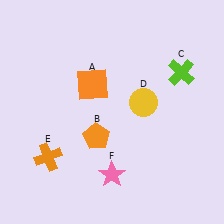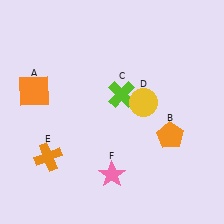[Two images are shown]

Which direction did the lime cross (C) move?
The lime cross (C) moved left.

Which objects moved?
The objects that moved are: the orange square (A), the orange pentagon (B), the lime cross (C).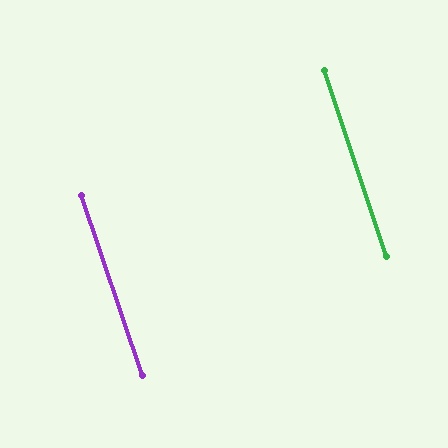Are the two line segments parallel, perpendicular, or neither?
Parallel — their directions differ by only 0.2°.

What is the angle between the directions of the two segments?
Approximately 0 degrees.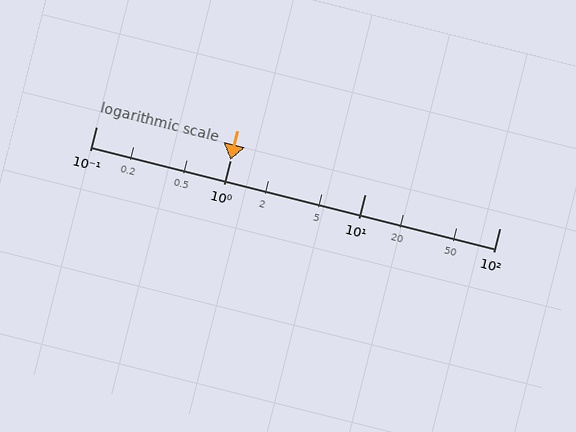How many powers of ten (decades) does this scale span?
The scale spans 3 decades, from 0.1 to 100.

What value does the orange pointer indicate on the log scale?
The pointer indicates approximately 1.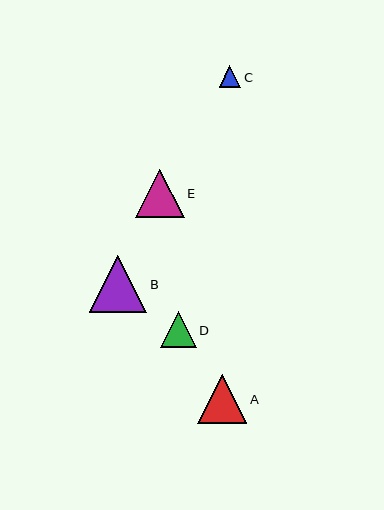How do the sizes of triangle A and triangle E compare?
Triangle A and triangle E are approximately the same size.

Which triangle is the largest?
Triangle B is the largest with a size of approximately 57 pixels.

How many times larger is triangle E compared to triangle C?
Triangle E is approximately 2.3 times the size of triangle C.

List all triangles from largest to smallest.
From largest to smallest: B, A, E, D, C.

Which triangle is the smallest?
Triangle C is the smallest with a size of approximately 21 pixels.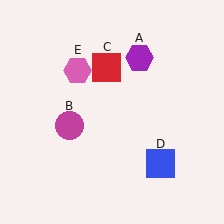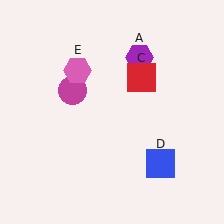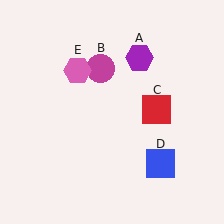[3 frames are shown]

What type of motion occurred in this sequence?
The magenta circle (object B), red square (object C) rotated clockwise around the center of the scene.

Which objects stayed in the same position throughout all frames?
Purple hexagon (object A) and blue square (object D) and pink hexagon (object E) remained stationary.